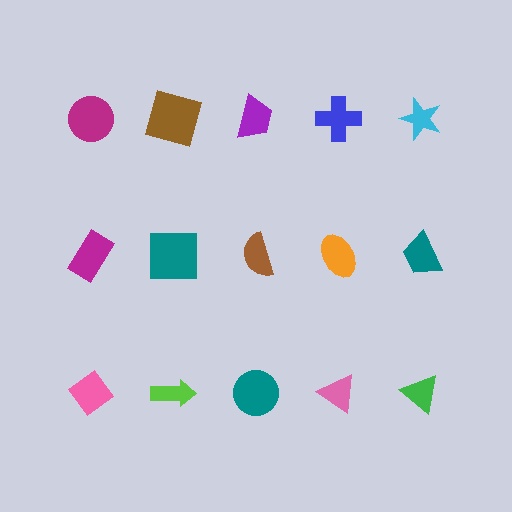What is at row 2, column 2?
A teal square.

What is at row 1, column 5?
A cyan star.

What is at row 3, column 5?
A green triangle.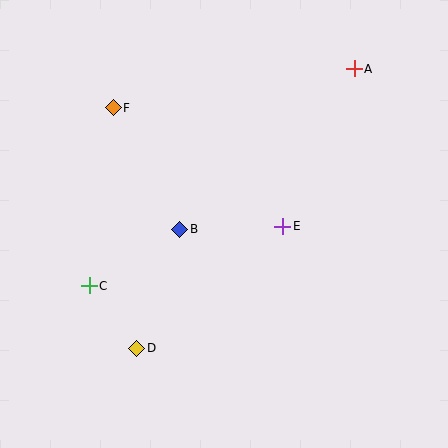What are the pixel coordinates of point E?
Point E is at (283, 226).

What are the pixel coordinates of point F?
Point F is at (113, 108).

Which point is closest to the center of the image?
Point B at (180, 229) is closest to the center.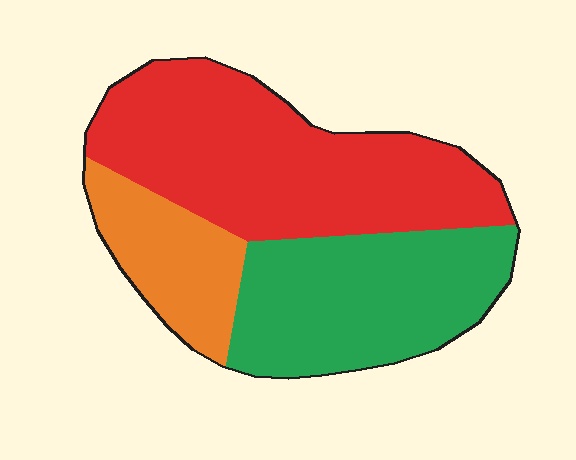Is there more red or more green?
Red.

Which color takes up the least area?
Orange, at roughly 15%.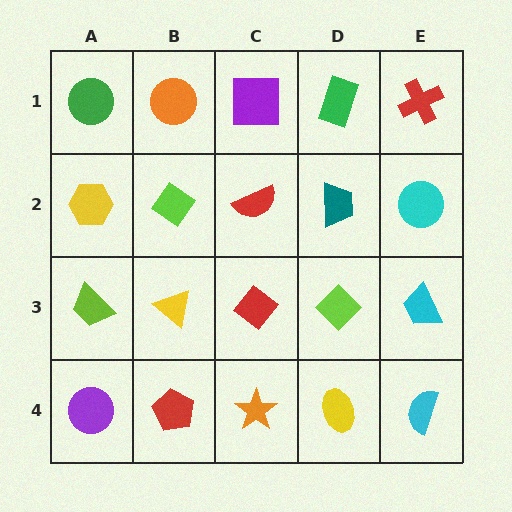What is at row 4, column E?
A cyan semicircle.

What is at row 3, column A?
A lime trapezoid.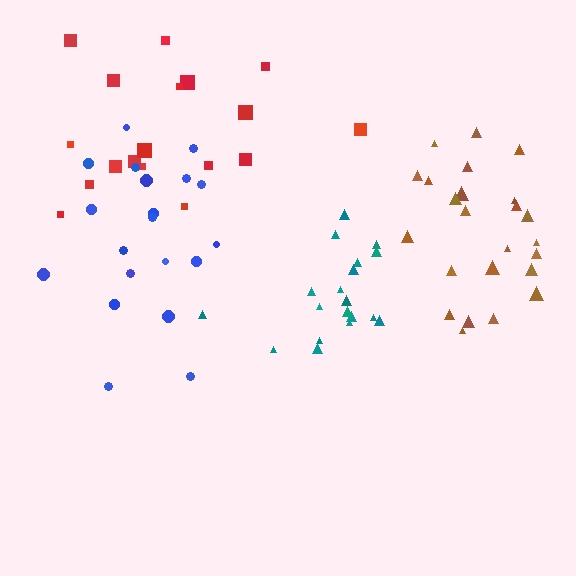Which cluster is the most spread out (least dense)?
Red.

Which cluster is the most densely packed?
Brown.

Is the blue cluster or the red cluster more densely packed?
Blue.